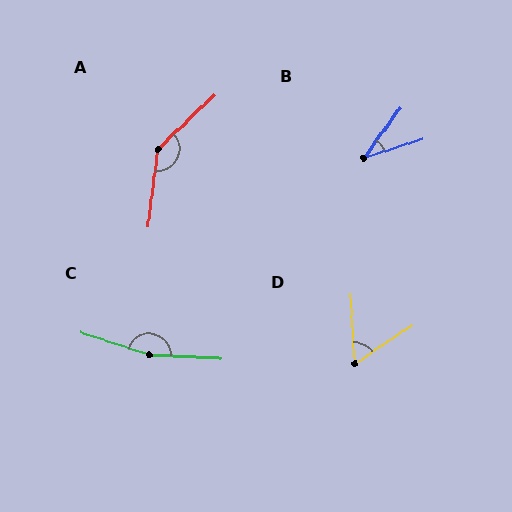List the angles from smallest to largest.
B (36°), D (59°), A (141°), C (165°).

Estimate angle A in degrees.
Approximately 141 degrees.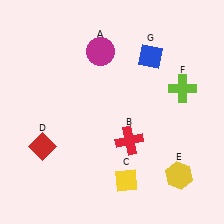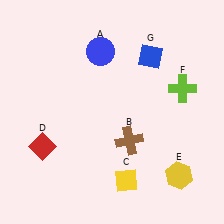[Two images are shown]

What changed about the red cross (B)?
In Image 1, B is red. In Image 2, it changed to brown.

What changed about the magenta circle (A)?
In Image 1, A is magenta. In Image 2, it changed to blue.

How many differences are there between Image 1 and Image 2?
There are 2 differences between the two images.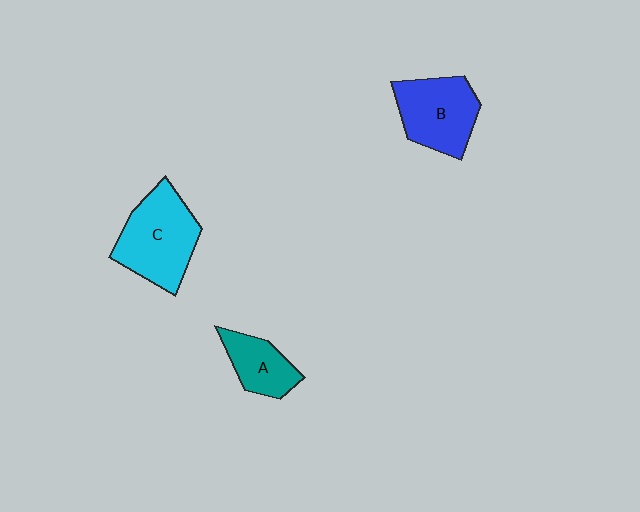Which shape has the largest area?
Shape C (cyan).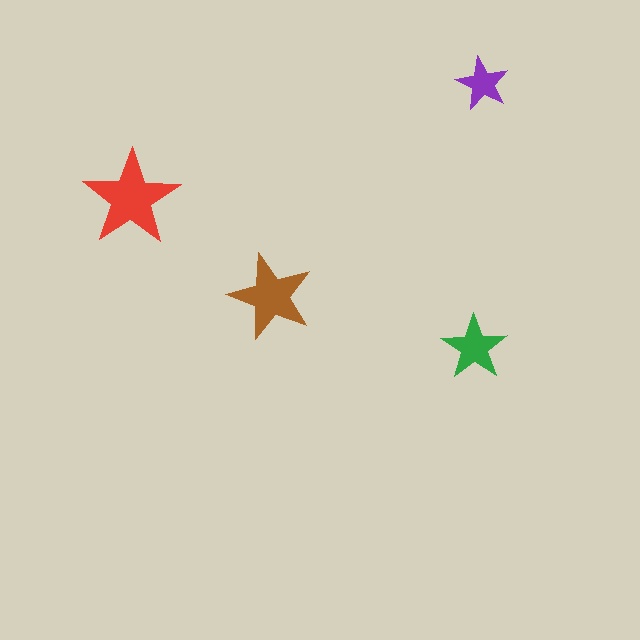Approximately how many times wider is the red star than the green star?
About 1.5 times wider.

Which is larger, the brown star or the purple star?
The brown one.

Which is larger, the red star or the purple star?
The red one.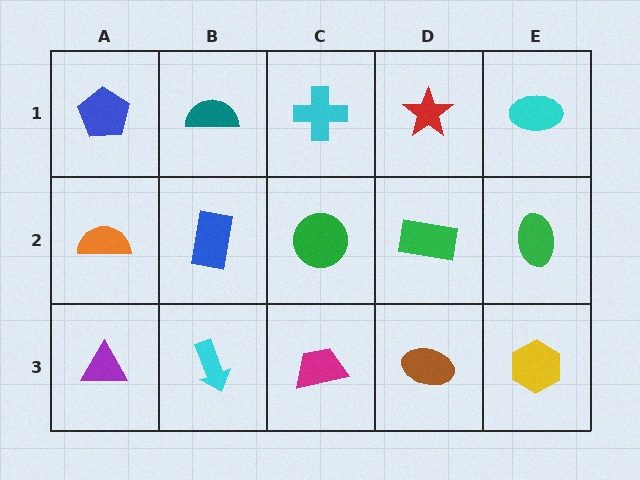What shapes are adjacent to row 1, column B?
A blue rectangle (row 2, column B), a blue pentagon (row 1, column A), a cyan cross (row 1, column C).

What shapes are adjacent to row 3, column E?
A green ellipse (row 2, column E), a brown ellipse (row 3, column D).